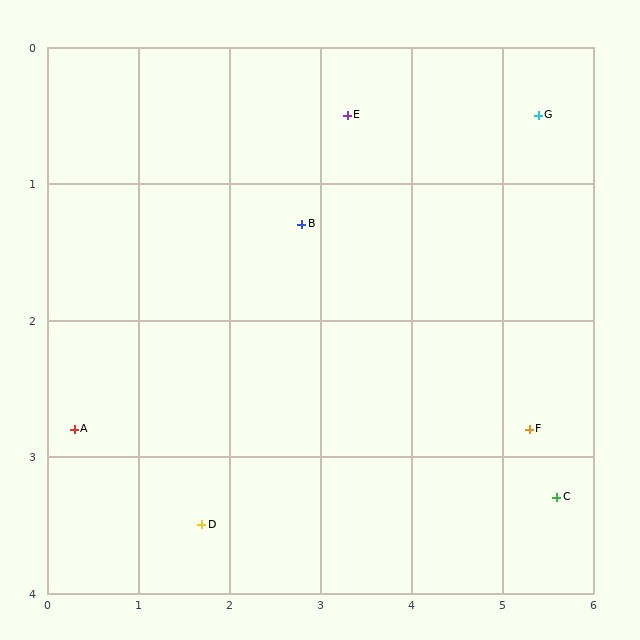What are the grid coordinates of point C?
Point C is at approximately (5.6, 3.3).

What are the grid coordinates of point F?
Point F is at approximately (5.3, 2.8).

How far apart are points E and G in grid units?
Points E and G are about 2.1 grid units apart.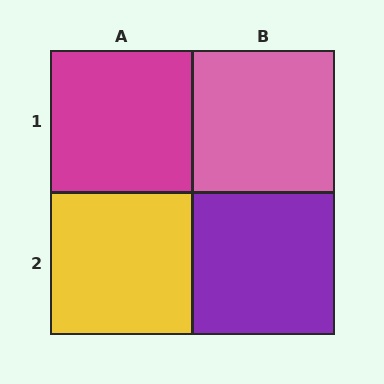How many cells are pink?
1 cell is pink.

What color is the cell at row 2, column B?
Purple.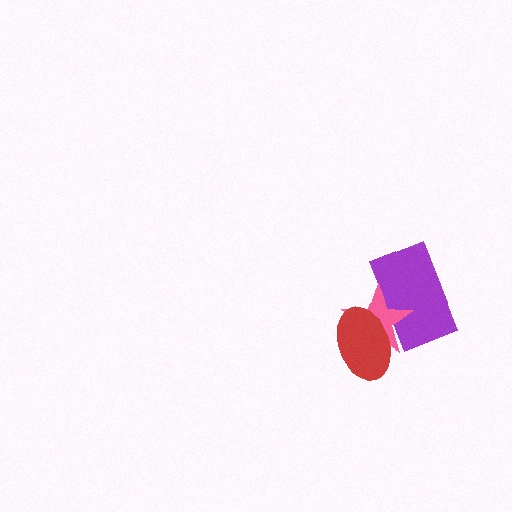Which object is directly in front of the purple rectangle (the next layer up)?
The pink star is directly in front of the purple rectangle.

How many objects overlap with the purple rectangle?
2 objects overlap with the purple rectangle.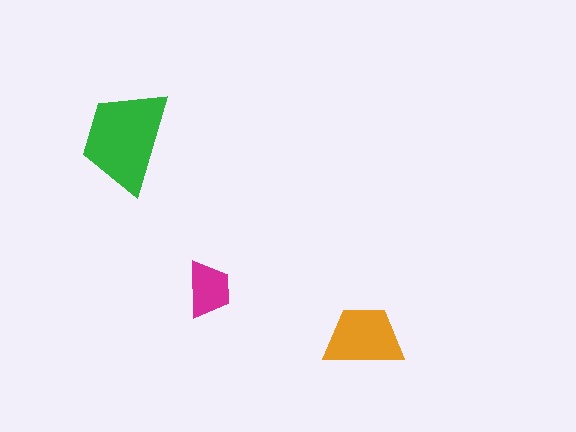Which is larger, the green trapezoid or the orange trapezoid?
The green one.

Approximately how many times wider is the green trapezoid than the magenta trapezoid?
About 2 times wider.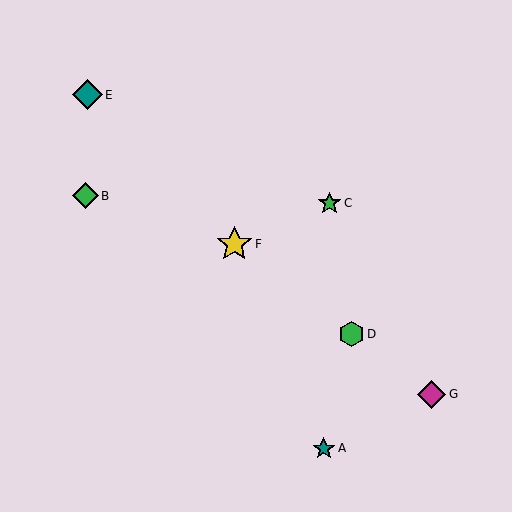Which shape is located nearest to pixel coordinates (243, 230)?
The yellow star (labeled F) at (234, 244) is nearest to that location.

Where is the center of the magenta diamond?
The center of the magenta diamond is at (432, 394).